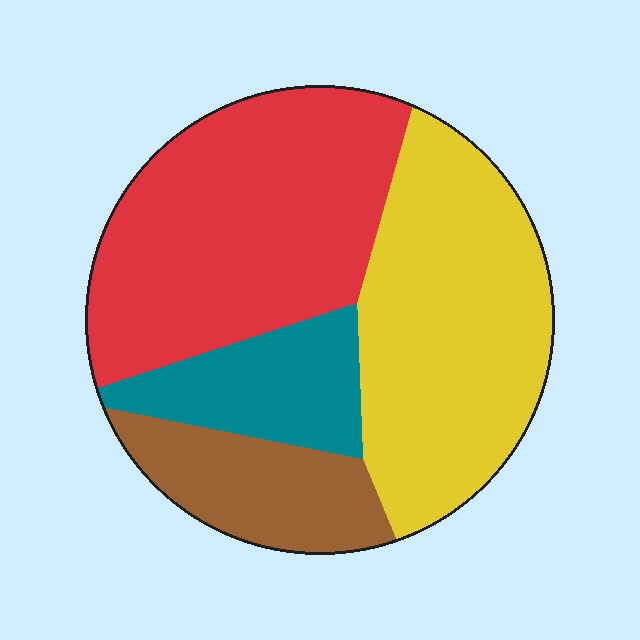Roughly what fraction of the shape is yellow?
Yellow takes up about one third (1/3) of the shape.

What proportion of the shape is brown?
Brown covers about 15% of the shape.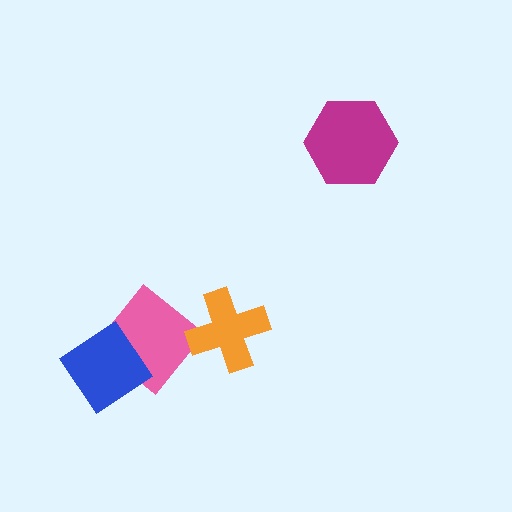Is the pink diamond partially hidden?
Yes, it is partially covered by another shape.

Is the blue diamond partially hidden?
No, no other shape covers it.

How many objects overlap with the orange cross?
0 objects overlap with the orange cross.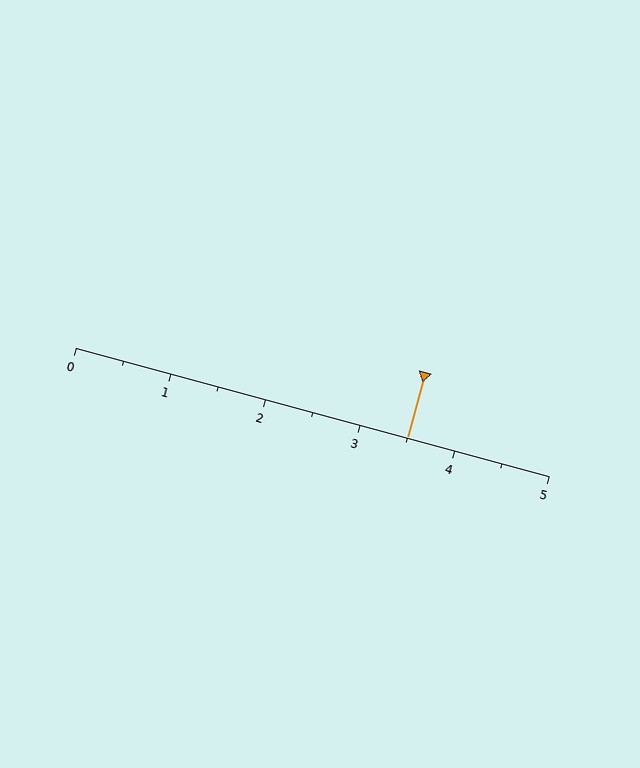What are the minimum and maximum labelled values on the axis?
The axis runs from 0 to 5.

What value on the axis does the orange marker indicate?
The marker indicates approximately 3.5.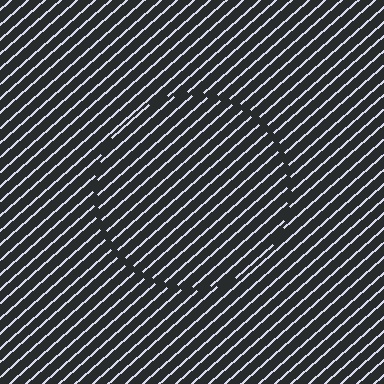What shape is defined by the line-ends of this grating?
An illusory circle. The interior of the shape contains the same grating, shifted by half a period — the contour is defined by the phase discontinuity where line-ends from the inner and outer gratings abut.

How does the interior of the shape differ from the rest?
The interior of the shape contains the same grating, shifted by half a period — the contour is defined by the phase discontinuity where line-ends from the inner and outer gratings abut.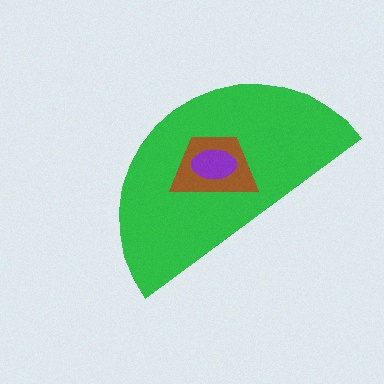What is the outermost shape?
The green semicircle.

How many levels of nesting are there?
3.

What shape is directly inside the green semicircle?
The brown trapezoid.